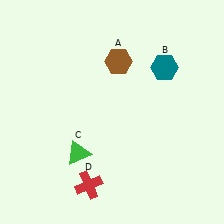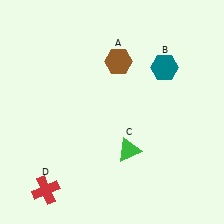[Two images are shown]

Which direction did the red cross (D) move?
The red cross (D) moved left.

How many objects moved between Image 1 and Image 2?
2 objects moved between the two images.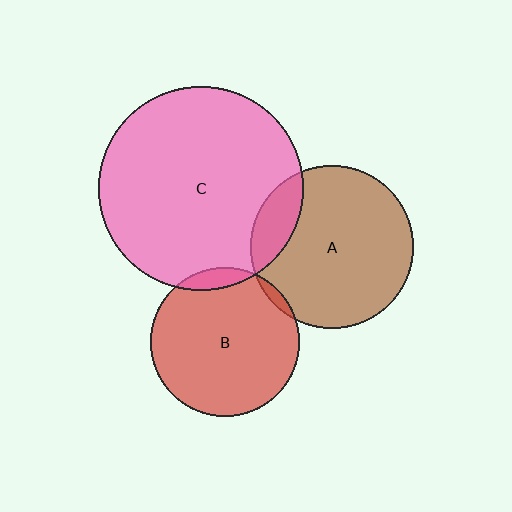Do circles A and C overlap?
Yes.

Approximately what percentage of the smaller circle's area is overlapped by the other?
Approximately 15%.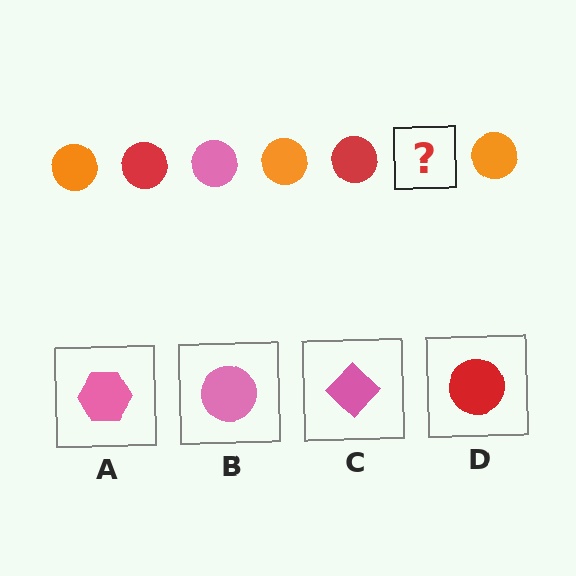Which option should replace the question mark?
Option B.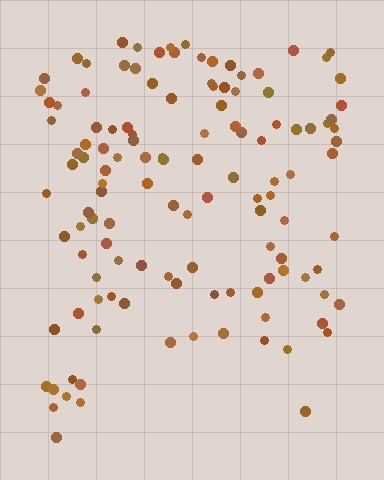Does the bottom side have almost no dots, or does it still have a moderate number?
Still a moderate number, just noticeably fewer than the top.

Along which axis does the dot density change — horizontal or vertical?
Vertical.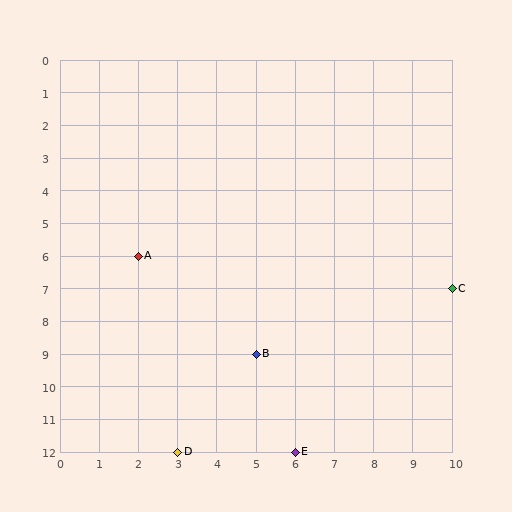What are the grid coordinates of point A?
Point A is at grid coordinates (2, 6).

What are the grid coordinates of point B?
Point B is at grid coordinates (5, 9).